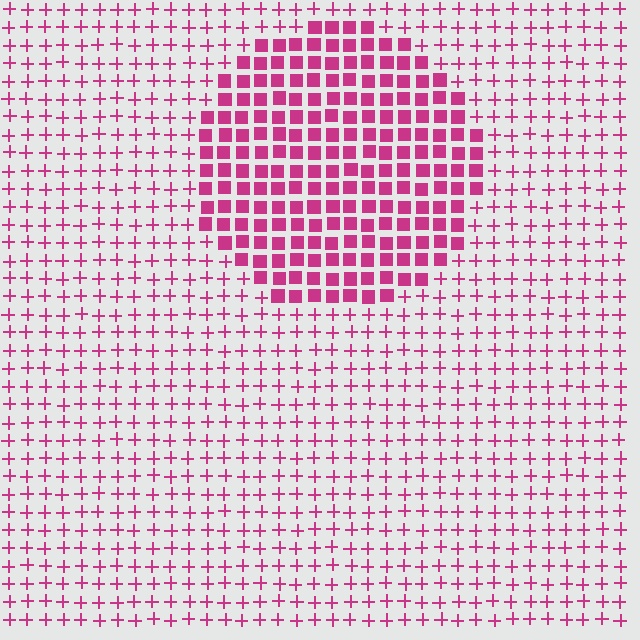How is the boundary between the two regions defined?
The boundary is defined by a change in element shape: squares inside vs. plus signs outside. All elements share the same color and spacing.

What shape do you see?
I see a circle.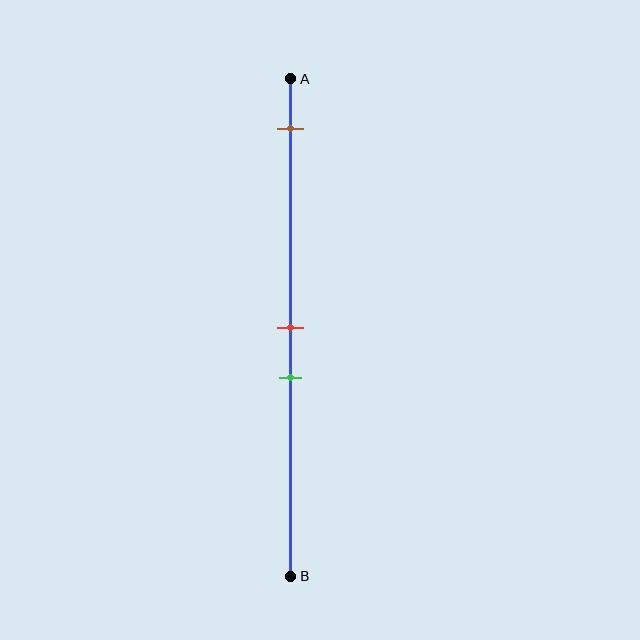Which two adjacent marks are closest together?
The red and green marks are the closest adjacent pair.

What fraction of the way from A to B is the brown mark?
The brown mark is approximately 10% (0.1) of the way from A to B.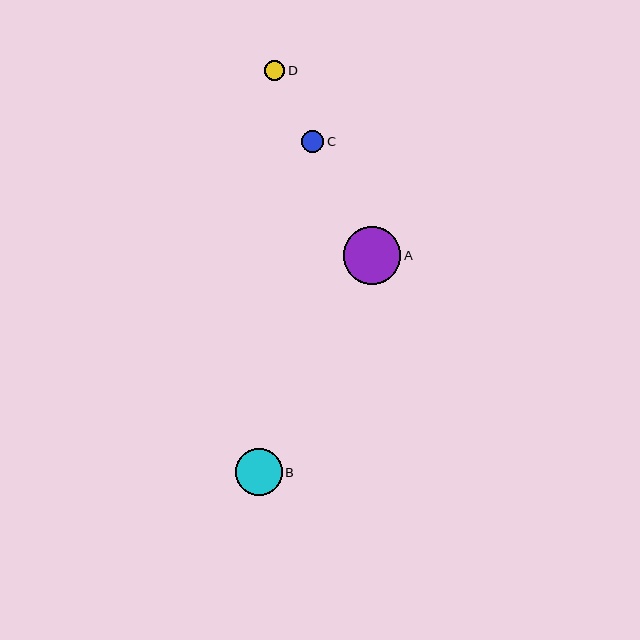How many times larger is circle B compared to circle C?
Circle B is approximately 2.1 times the size of circle C.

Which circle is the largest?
Circle A is the largest with a size of approximately 57 pixels.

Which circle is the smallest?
Circle D is the smallest with a size of approximately 20 pixels.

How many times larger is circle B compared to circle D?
Circle B is approximately 2.4 times the size of circle D.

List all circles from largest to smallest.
From largest to smallest: A, B, C, D.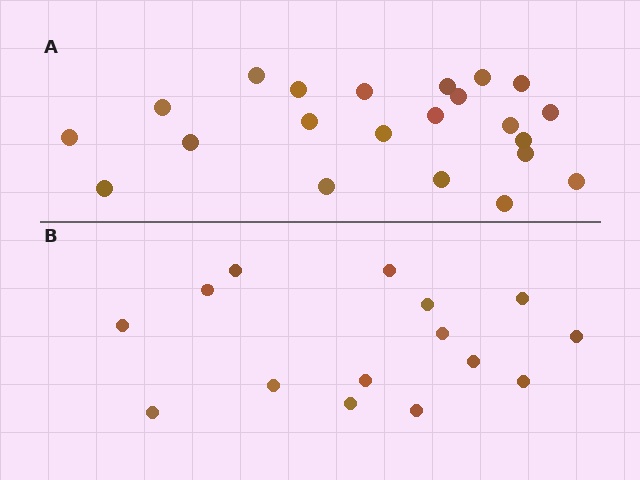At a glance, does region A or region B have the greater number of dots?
Region A (the top region) has more dots.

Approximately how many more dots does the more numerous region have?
Region A has roughly 8 or so more dots than region B.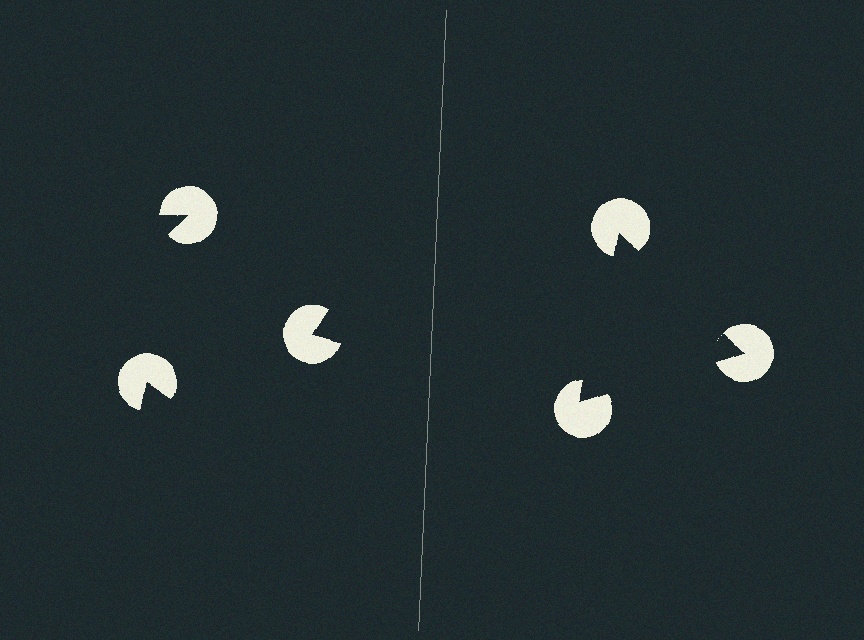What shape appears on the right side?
An illusory triangle.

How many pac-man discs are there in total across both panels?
6 — 3 on each side.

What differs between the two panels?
The pac-man discs are positioned identically on both sides; only the wedge orientations differ. On the right they align to a triangle; on the left they are misaligned.